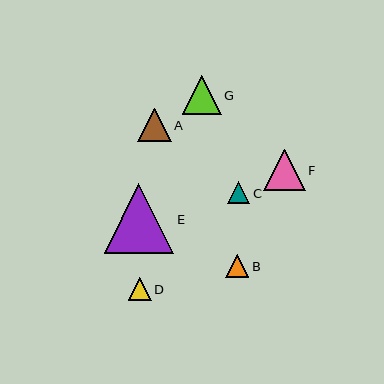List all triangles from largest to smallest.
From largest to smallest: E, F, G, A, B, D, C.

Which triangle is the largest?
Triangle E is the largest with a size of approximately 70 pixels.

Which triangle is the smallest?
Triangle C is the smallest with a size of approximately 22 pixels.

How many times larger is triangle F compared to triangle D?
Triangle F is approximately 1.8 times the size of triangle D.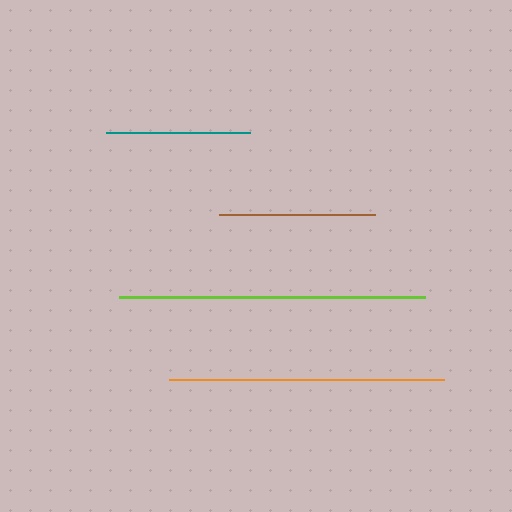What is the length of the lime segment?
The lime segment is approximately 306 pixels long.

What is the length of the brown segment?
The brown segment is approximately 156 pixels long.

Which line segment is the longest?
The lime line is the longest at approximately 306 pixels.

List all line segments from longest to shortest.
From longest to shortest: lime, orange, brown, teal.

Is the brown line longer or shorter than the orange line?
The orange line is longer than the brown line.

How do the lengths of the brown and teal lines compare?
The brown and teal lines are approximately the same length.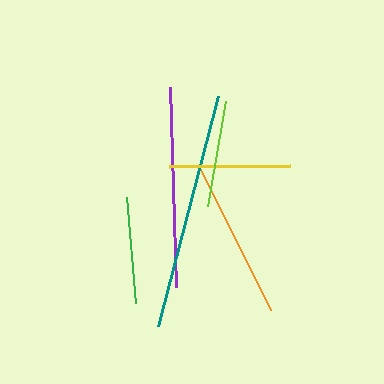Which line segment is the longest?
The teal line is the longest at approximately 237 pixels.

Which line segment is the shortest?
The lime line is the shortest at approximately 107 pixels.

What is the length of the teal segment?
The teal segment is approximately 237 pixels long.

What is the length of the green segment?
The green segment is approximately 107 pixels long.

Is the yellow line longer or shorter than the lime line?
The yellow line is longer than the lime line.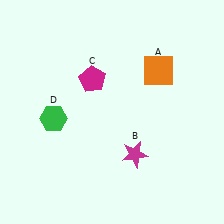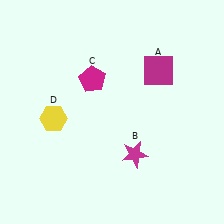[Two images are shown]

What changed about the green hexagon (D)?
In Image 1, D is green. In Image 2, it changed to yellow.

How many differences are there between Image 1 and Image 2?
There are 2 differences between the two images.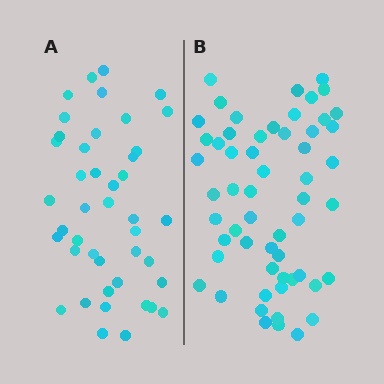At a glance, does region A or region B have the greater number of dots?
Region B (the right region) has more dots.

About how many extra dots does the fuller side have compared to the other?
Region B has approximately 15 more dots than region A.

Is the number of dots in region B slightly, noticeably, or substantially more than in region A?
Region B has noticeably more, but not dramatically so. The ratio is roughly 1.3 to 1.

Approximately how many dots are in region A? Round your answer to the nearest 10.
About 40 dots. (The exact count is 43, which rounds to 40.)